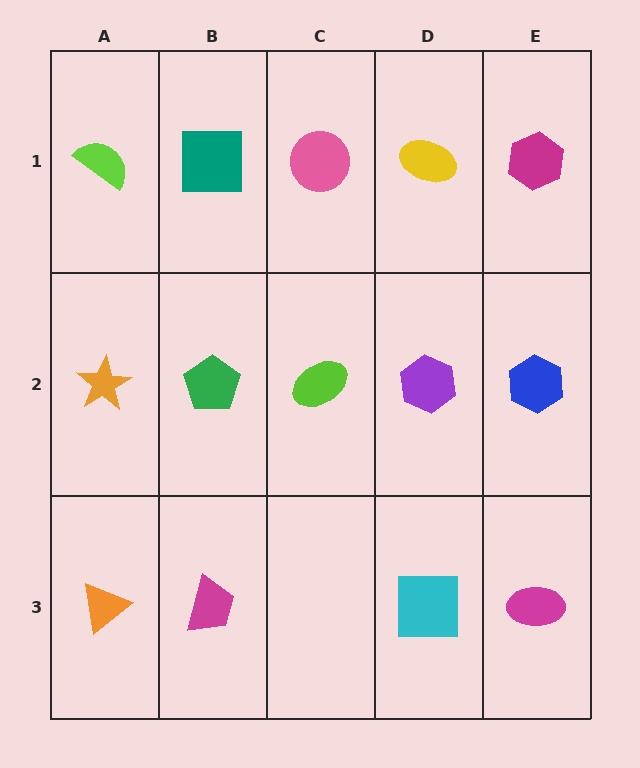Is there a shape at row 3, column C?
No, that cell is empty.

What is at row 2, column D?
A purple hexagon.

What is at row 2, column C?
A lime ellipse.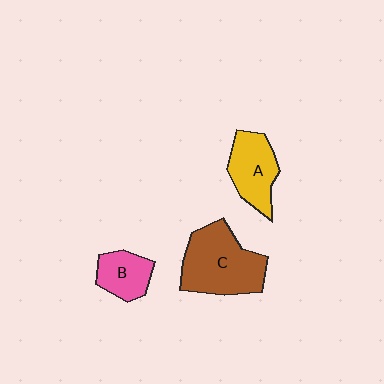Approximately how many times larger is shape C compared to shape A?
Approximately 1.5 times.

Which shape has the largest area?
Shape C (brown).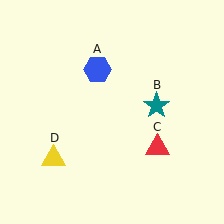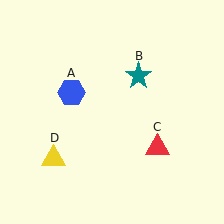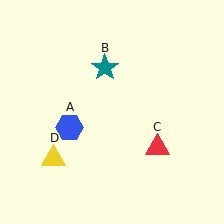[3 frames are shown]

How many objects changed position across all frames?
2 objects changed position: blue hexagon (object A), teal star (object B).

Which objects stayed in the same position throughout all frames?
Red triangle (object C) and yellow triangle (object D) remained stationary.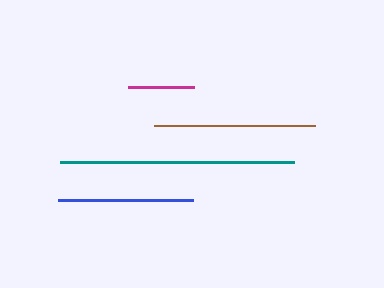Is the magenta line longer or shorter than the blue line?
The blue line is longer than the magenta line.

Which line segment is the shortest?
The magenta line is the shortest at approximately 66 pixels.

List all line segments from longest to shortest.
From longest to shortest: teal, brown, blue, magenta.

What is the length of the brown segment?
The brown segment is approximately 161 pixels long.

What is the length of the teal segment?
The teal segment is approximately 234 pixels long.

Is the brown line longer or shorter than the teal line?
The teal line is longer than the brown line.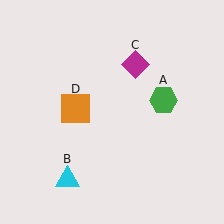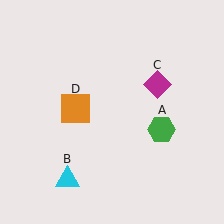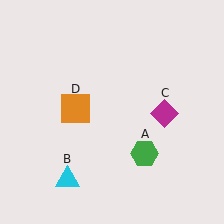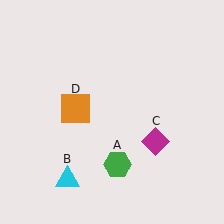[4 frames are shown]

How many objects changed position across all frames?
2 objects changed position: green hexagon (object A), magenta diamond (object C).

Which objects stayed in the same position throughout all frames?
Cyan triangle (object B) and orange square (object D) remained stationary.